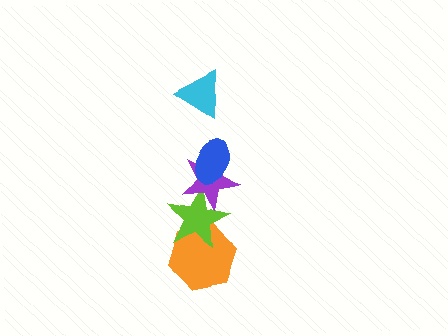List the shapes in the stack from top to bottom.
From top to bottom: the cyan triangle, the blue ellipse, the purple star, the lime star, the orange hexagon.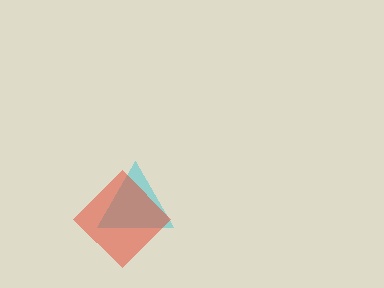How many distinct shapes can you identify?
There are 2 distinct shapes: a cyan triangle, a red diamond.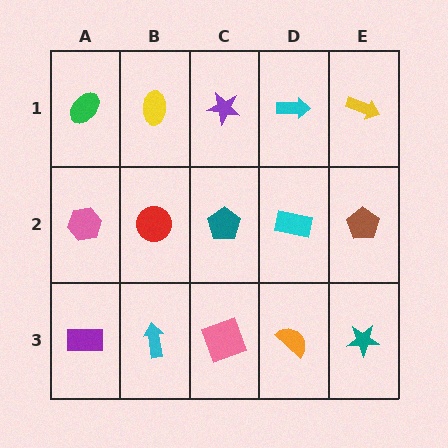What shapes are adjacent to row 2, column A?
A green ellipse (row 1, column A), a purple rectangle (row 3, column A), a red circle (row 2, column B).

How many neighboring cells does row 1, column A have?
2.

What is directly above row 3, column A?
A pink hexagon.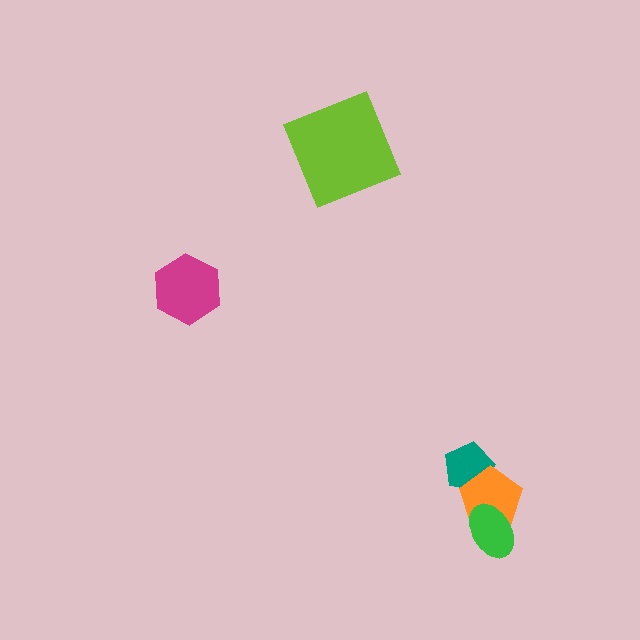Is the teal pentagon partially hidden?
Yes, it is partially covered by another shape.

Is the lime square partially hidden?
No, no other shape covers it.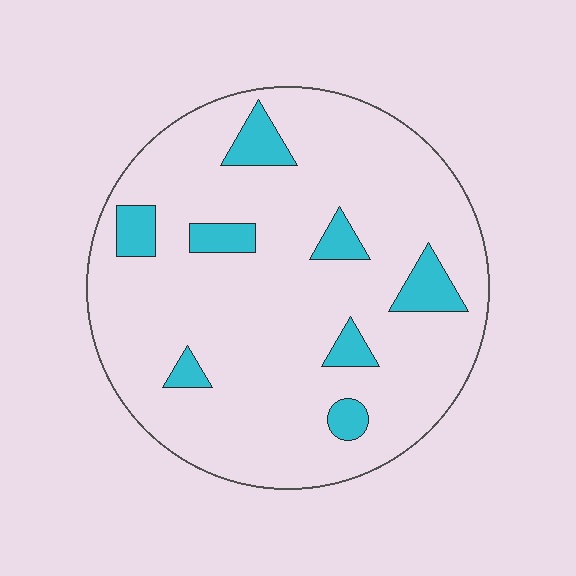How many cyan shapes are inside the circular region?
8.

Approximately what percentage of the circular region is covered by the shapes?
Approximately 10%.